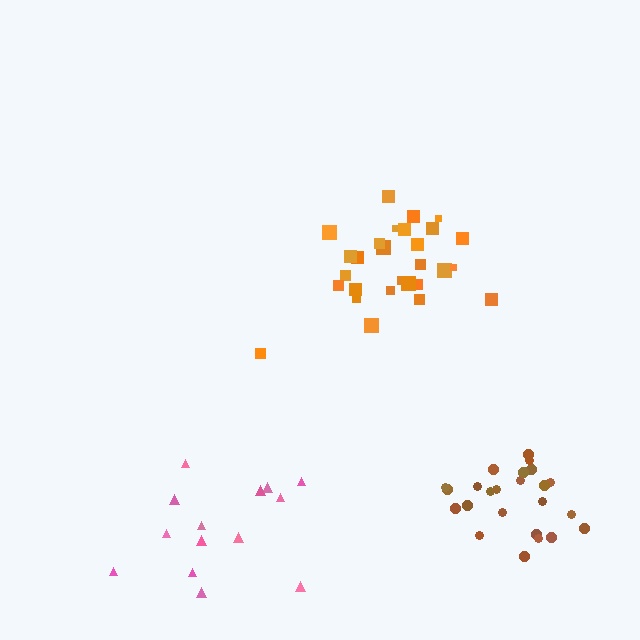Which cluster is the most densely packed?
Brown.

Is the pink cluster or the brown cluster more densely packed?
Brown.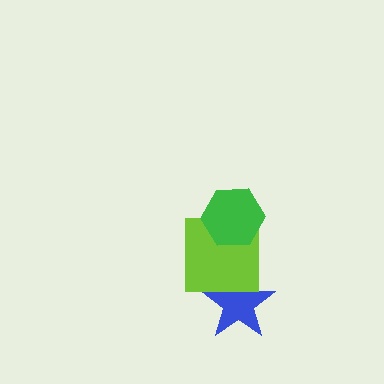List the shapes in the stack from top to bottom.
From top to bottom: the green hexagon, the lime square, the blue star.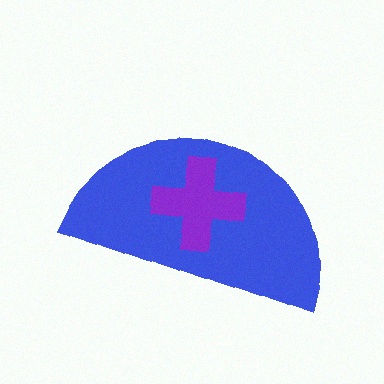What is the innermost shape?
The purple cross.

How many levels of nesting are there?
2.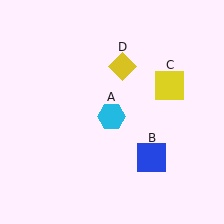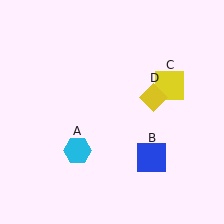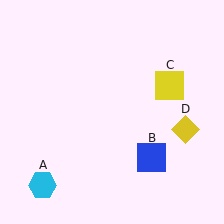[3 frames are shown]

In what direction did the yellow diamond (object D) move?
The yellow diamond (object D) moved down and to the right.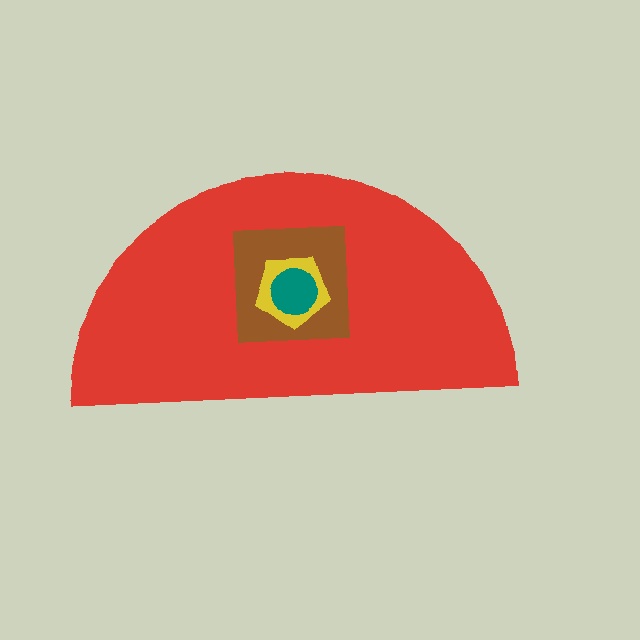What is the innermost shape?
The teal circle.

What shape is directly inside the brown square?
The yellow pentagon.